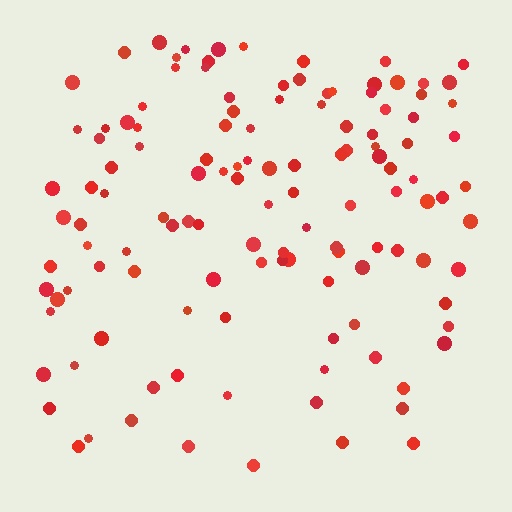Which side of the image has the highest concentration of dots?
The top.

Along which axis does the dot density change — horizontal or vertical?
Vertical.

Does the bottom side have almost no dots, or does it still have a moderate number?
Still a moderate number, just noticeably fewer than the top.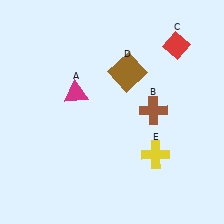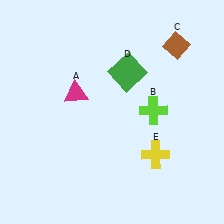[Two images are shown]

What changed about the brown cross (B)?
In Image 1, B is brown. In Image 2, it changed to lime.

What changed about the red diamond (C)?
In Image 1, C is red. In Image 2, it changed to brown.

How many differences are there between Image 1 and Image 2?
There are 3 differences between the two images.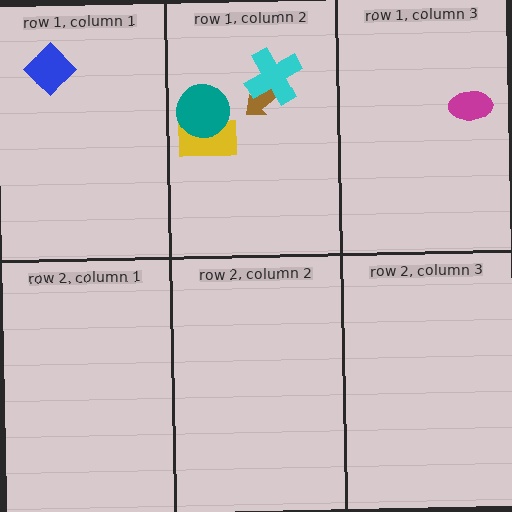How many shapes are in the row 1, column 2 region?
4.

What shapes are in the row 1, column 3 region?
The magenta ellipse.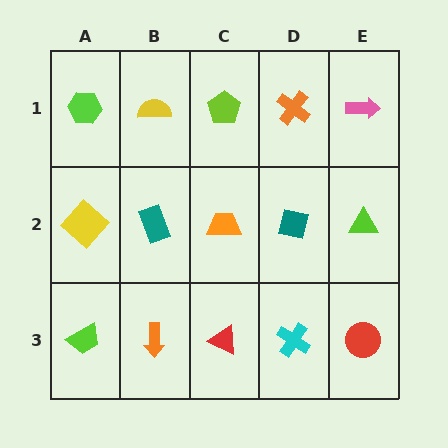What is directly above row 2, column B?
A yellow semicircle.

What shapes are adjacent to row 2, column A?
A lime hexagon (row 1, column A), a lime trapezoid (row 3, column A), a teal rectangle (row 2, column B).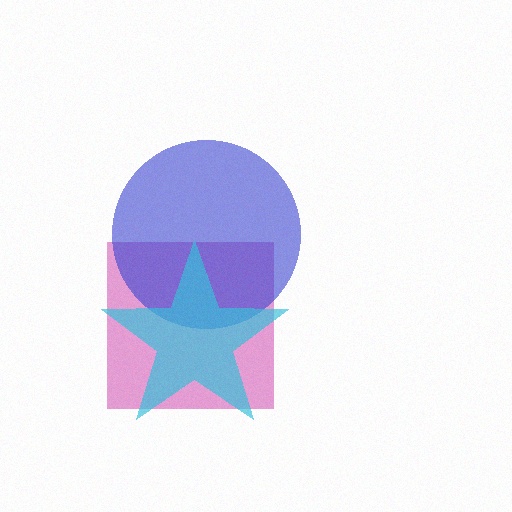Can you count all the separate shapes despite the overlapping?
Yes, there are 3 separate shapes.